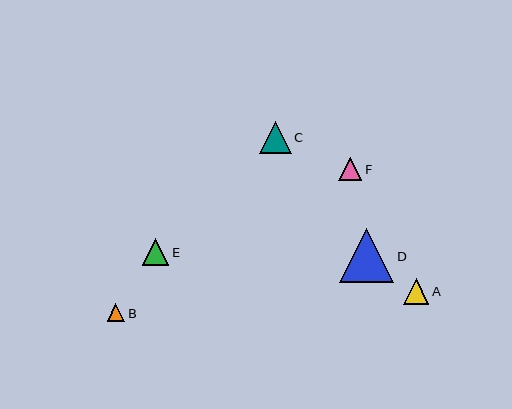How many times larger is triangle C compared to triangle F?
Triangle C is approximately 1.4 times the size of triangle F.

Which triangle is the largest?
Triangle D is the largest with a size of approximately 54 pixels.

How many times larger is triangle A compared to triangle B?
Triangle A is approximately 1.5 times the size of triangle B.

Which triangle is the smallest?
Triangle B is the smallest with a size of approximately 17 pixels.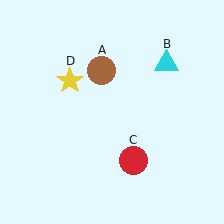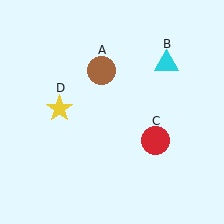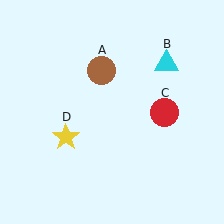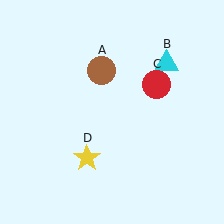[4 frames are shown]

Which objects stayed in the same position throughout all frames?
Brown circle (object A) and cyan triangle (object B) remained stationary.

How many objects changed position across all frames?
2 objects changed position: red circle (object C), yellow star (object D).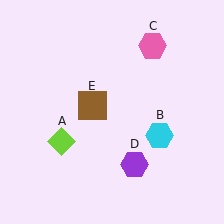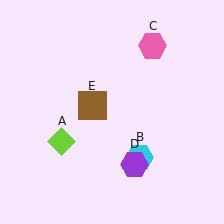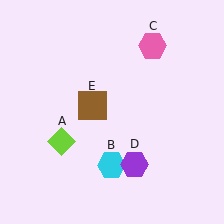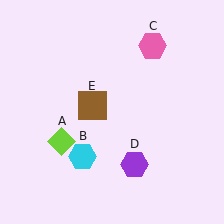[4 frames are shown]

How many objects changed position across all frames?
1 object changed position: cyan hexagon (object B).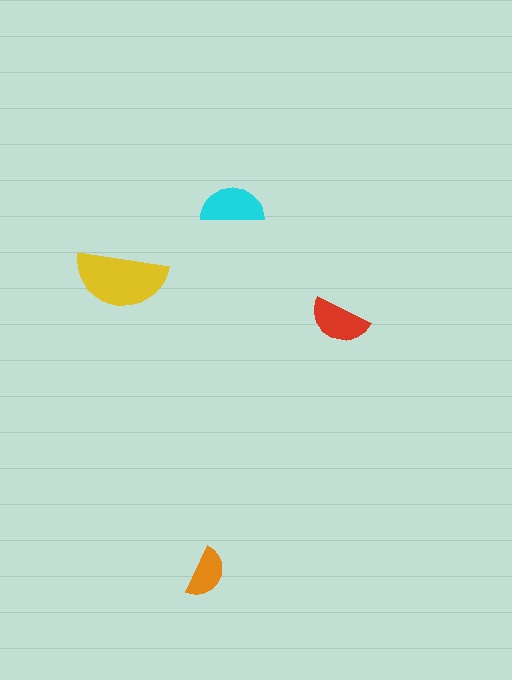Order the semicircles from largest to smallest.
the yellow one, the cyan one, the red one, the orange one.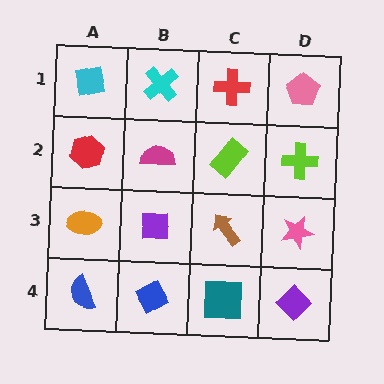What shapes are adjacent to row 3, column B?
A magenta semicircle (row 2, column B), a blue diamond (row 4, column B), an orange ellipse (row 3, column A), a brown arrow (row 3, column C).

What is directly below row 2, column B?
A purple square.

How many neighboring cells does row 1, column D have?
2.